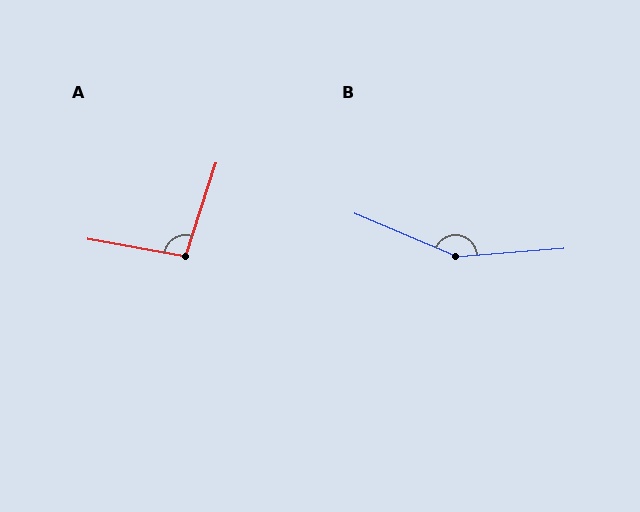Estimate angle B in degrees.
Approximately 153 degrees.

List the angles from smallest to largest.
A (98°), B (153°).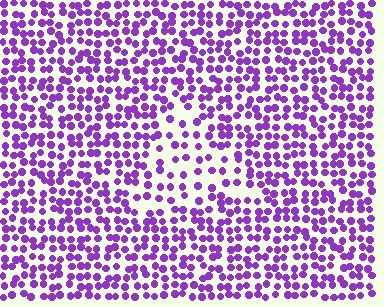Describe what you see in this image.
The image contains small purple elements arranged at two different densities. A triangle-shaped region is visible where the elements are less densely packed than the surrounding area.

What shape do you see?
I see a triangle.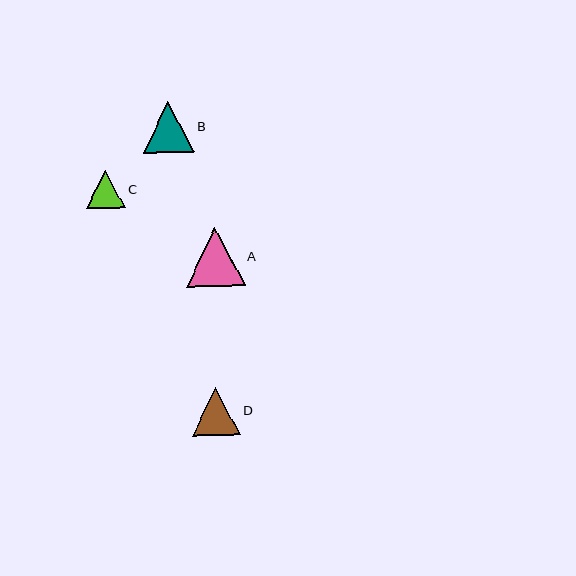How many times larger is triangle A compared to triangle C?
Triangle A is approximately 1.5 times the size of triangle C.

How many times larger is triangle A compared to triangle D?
Triangle A is approximately 1.2 times the size of triangle D.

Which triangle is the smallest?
Triangle C is the smallest with a size of approximately 39 pixels.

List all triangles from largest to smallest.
From largest to smallest: A, B, D, C.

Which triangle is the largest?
Triangle A is the largest with a size of approximately 58 pixels.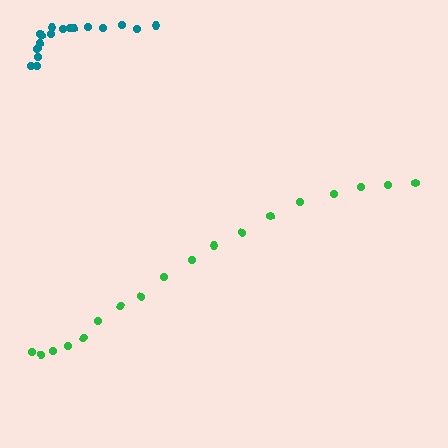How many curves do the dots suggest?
There are 2 distinct paths.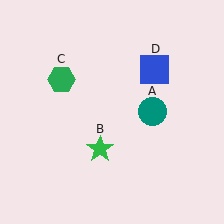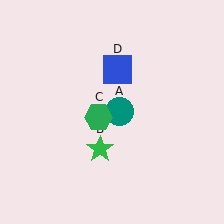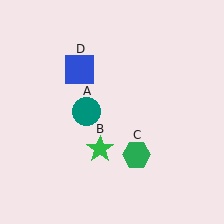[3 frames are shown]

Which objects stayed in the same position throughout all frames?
Green star (object B) remained stationary.